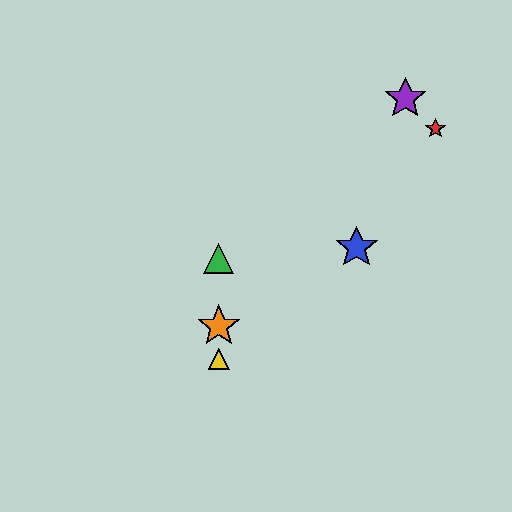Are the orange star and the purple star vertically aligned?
No, the orange star is at x≈219 and the purple star is at x≈405.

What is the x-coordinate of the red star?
The red star is at x≈435.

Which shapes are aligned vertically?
The green triangle, the yellow triangle, the orange star are aligned vertically.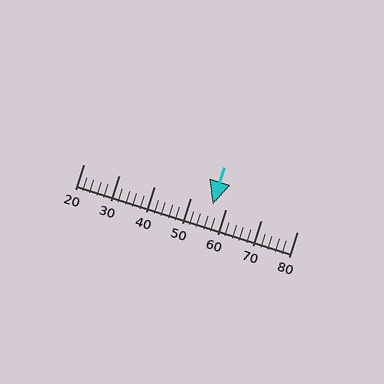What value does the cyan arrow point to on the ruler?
The cyan arrow points to approximately 56.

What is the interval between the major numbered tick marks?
The major tick marks are spaced 10 units apart.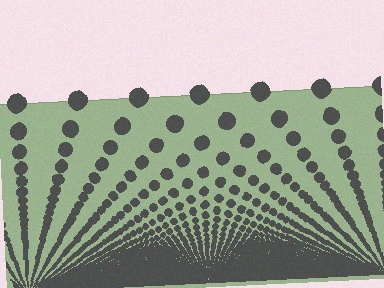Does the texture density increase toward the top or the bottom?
Density increases toward the bottom.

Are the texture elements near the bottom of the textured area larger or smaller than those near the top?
Smaller. The gradient is inverted — elements near the bottom are smaller and denser.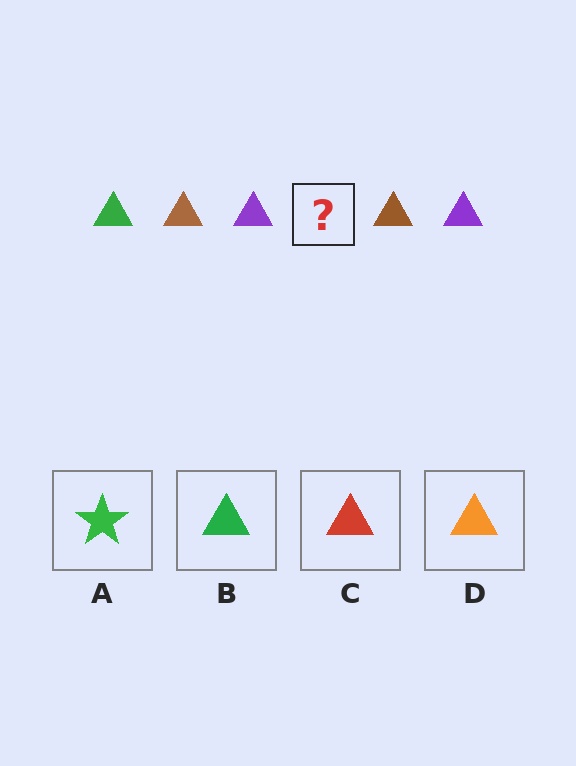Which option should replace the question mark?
Option B.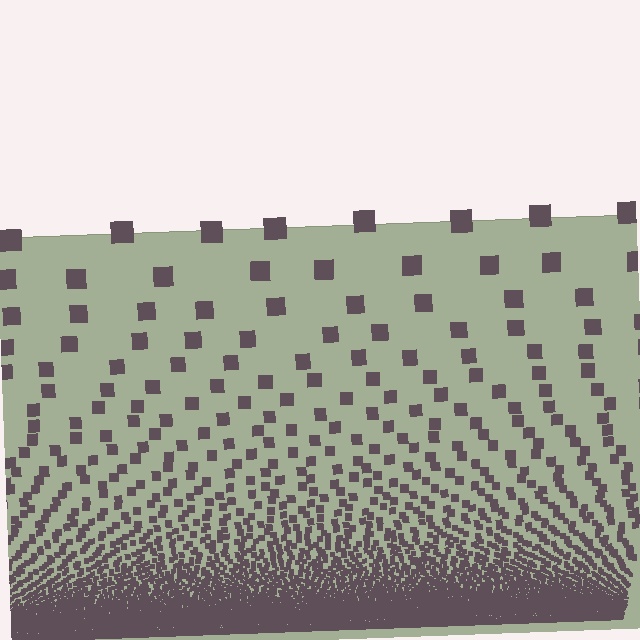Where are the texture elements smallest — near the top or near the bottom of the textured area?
Near the bottom.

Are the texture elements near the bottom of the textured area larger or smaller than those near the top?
Smaller. The gradient is inverted — elements near the bottom are smaller and denser.